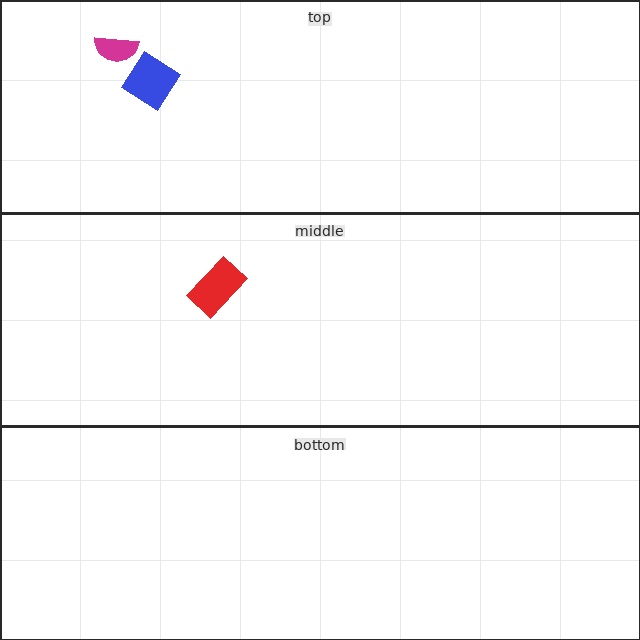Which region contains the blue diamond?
The top region.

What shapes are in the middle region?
The red rectangle.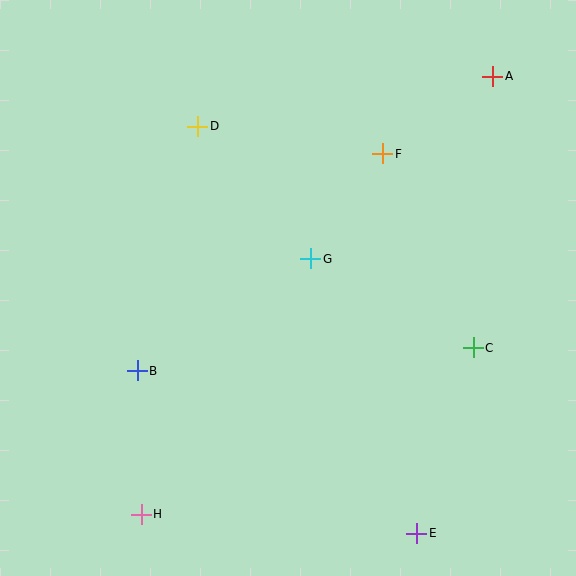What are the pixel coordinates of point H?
Point H is at (141, 514).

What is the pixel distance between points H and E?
The distance between H and E is 276 pixels.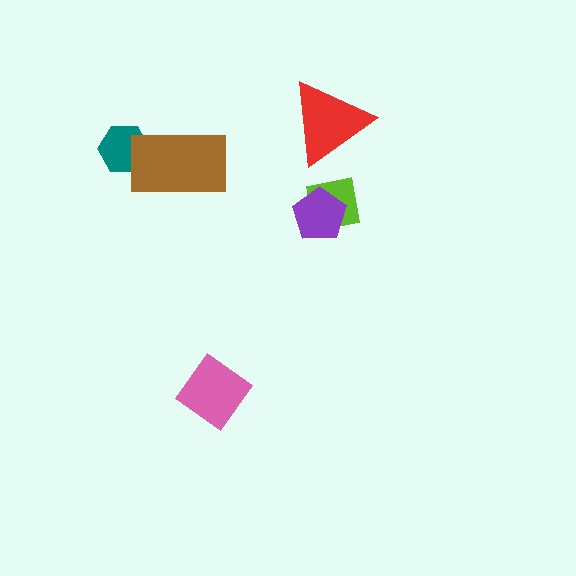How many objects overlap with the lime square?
1 object overlaps with the lime square.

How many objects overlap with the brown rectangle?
1 object overlaps with the brown rectangle.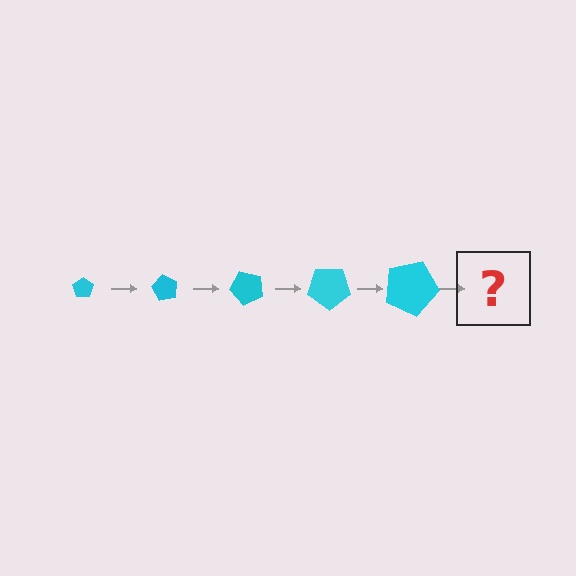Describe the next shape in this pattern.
It should be a pentagon, larger than the previous one and rotated 300 degrees from the start.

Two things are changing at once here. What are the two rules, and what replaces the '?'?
The two rules are that the pentagon grows larger each step and it rotates 60 degrees each step. The '?' should be a pentagon, larger than the previous one and rotated 300 degrees from the start.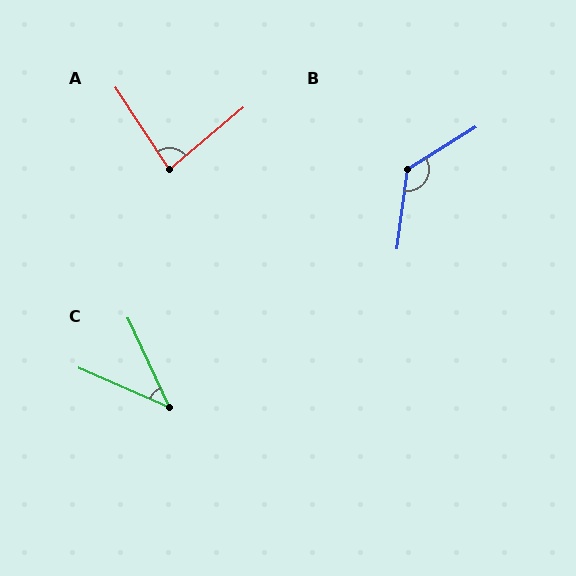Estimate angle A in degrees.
Approximately 83 degrees.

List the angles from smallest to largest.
C (42°), A (83°), B (129°).